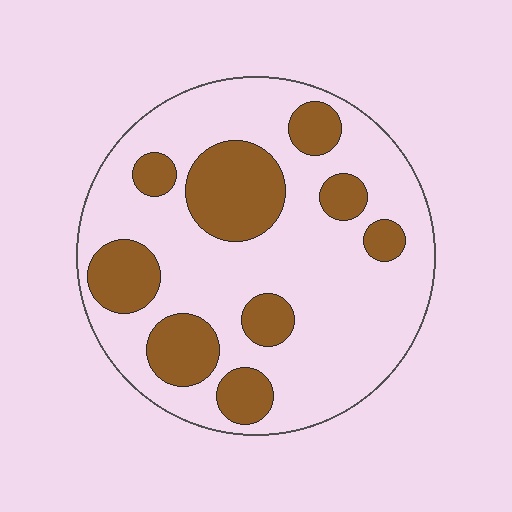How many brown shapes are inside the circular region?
9.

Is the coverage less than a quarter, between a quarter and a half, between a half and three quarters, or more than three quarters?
Between a quarter and a half.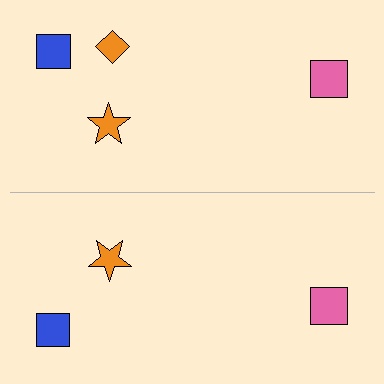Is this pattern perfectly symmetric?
No, the pattern is not perfectly symmetric. A orange diamond is missing from the bottom side.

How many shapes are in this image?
There are 7 shapes in this image.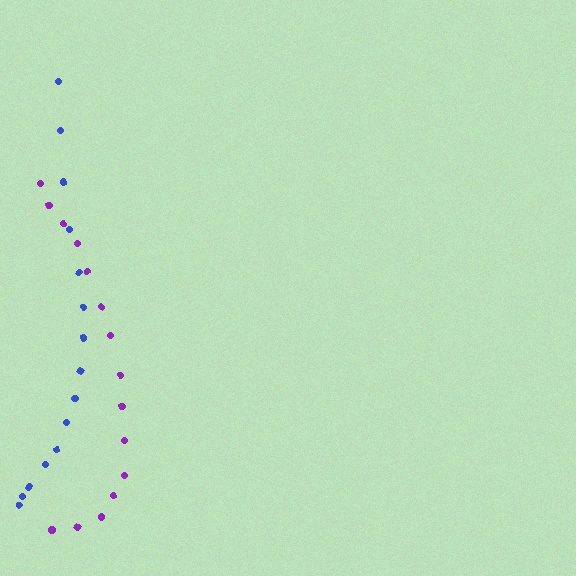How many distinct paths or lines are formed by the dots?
There are 2 distinct paths.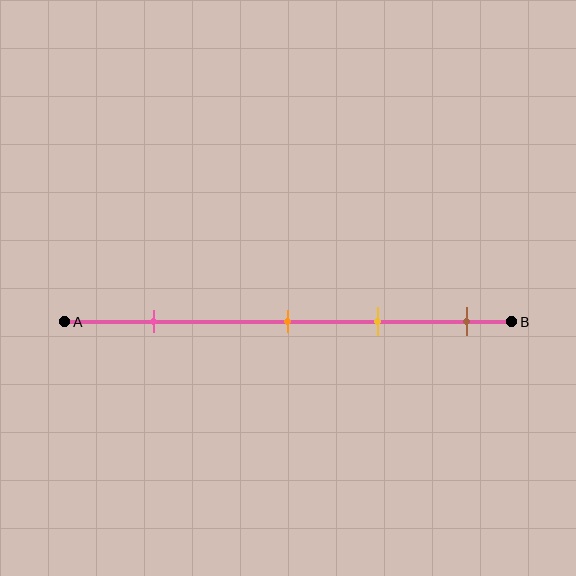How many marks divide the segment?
There are 4 marks dividing the segment.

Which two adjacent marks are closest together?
The orange and yellow marks are the closest adjacent pair.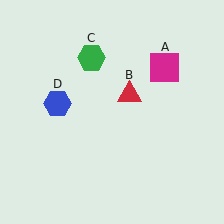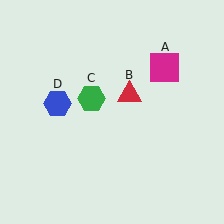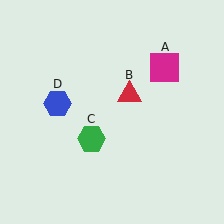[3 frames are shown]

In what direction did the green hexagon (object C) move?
The green hexagon (object C) moved down.